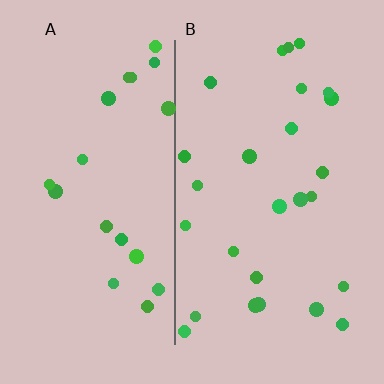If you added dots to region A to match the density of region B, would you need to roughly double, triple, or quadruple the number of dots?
Approximately double.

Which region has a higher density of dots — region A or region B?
B (the right).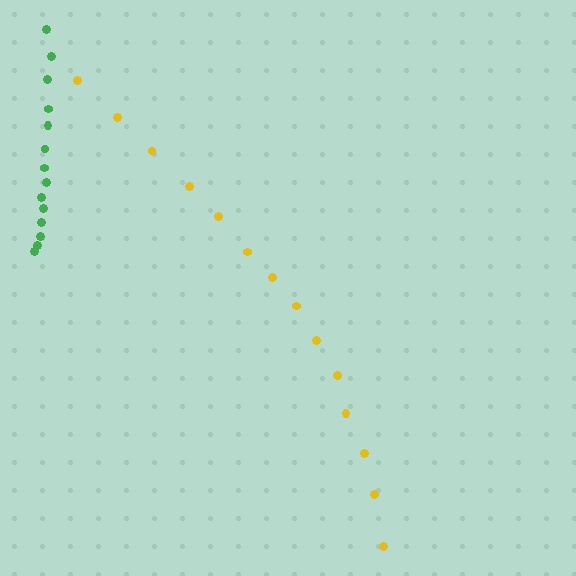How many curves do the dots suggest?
There are 2 distinct paths.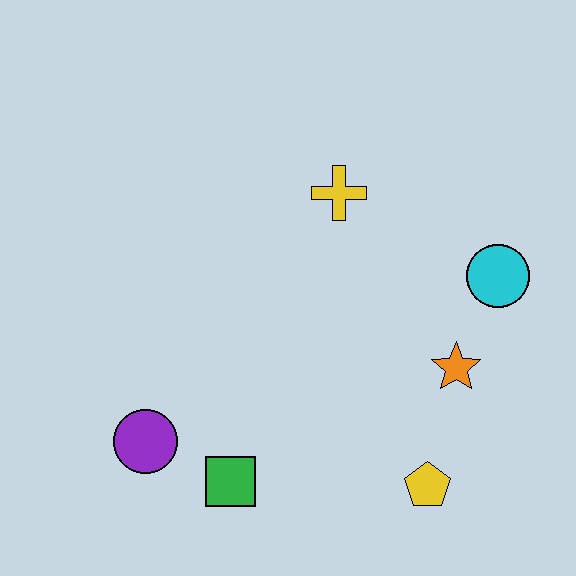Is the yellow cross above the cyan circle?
Yes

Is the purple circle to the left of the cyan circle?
Yes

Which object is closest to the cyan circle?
The orange star is closest to the cyan circle.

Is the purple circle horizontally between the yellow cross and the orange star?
No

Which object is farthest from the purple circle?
The cyan circle is farthest from the purple circle.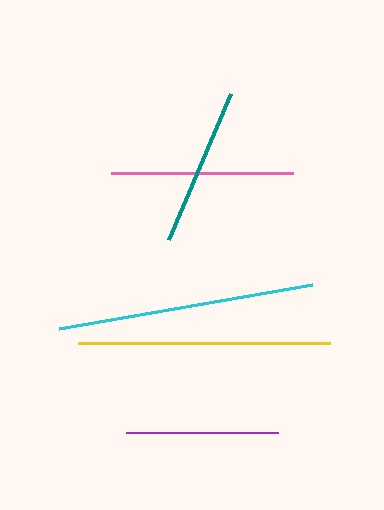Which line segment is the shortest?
The purple line is the shortest at approximately 152 pixels.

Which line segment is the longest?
The cyan line is the longest at approximately 257 pixels.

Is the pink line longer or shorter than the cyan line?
The cyan line is longer than the pink line.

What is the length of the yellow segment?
The yellow segment is approximately 252 pixels long.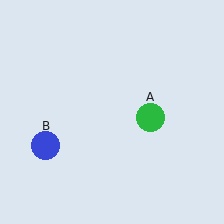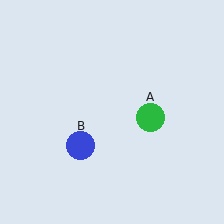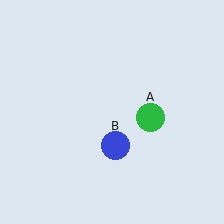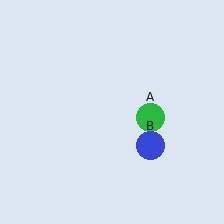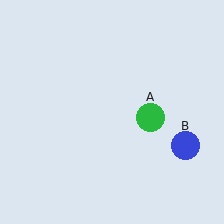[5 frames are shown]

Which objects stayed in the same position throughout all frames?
Green circle (object A) remained stationary.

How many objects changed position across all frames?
1 object changed position: blue circle (object B).